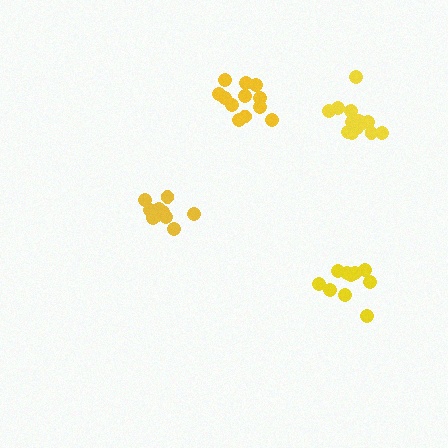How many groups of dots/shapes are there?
There are 4 groups.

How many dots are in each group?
Group 1: 15 dots, Group 2: 10 dots, Group 3: 12 dots, Group 4: 10 dots (47 total).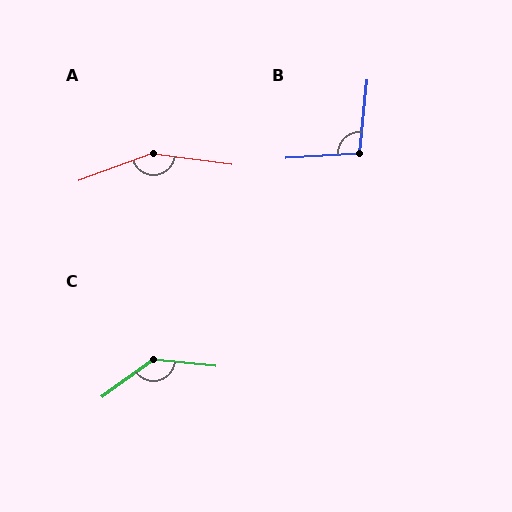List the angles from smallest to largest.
B (100°), C (138°), A (152°).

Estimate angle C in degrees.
Approximately 138 degrees.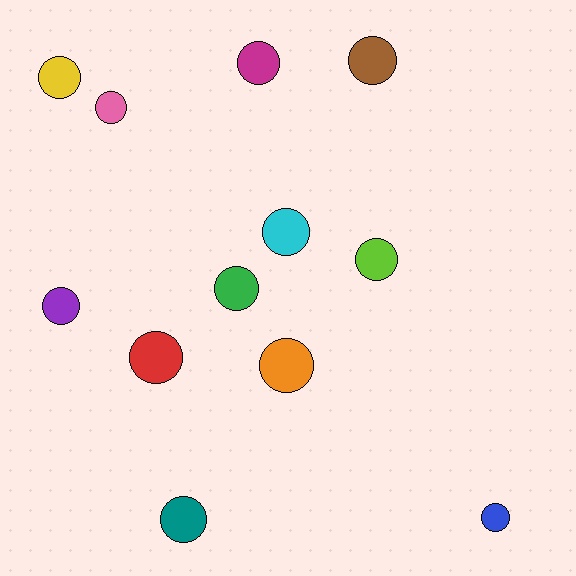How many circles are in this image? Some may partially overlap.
There are 12 circles.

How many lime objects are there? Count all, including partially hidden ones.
There is 1 lime object.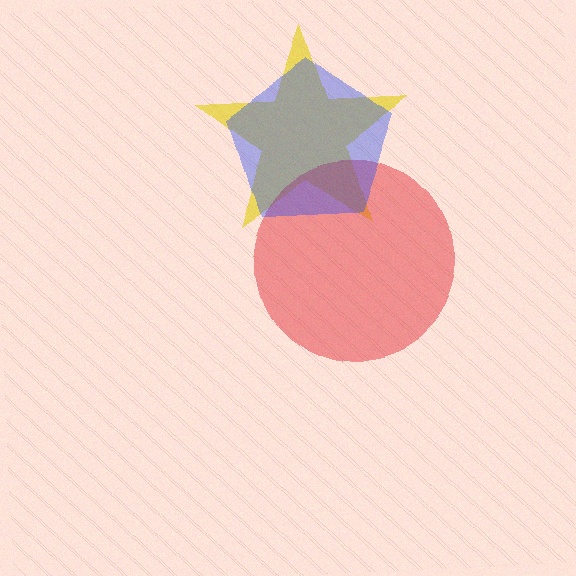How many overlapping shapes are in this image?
There are 3 overlapping shapes in the image.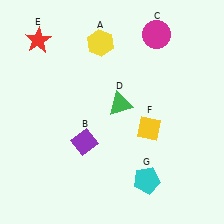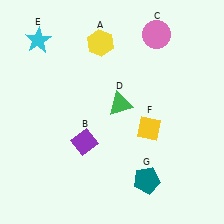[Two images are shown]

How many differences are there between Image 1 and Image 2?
There are 3 differences between the two images.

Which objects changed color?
C changed from magenta to pink. E changed from red to cyan. G changed from cyan to teal.